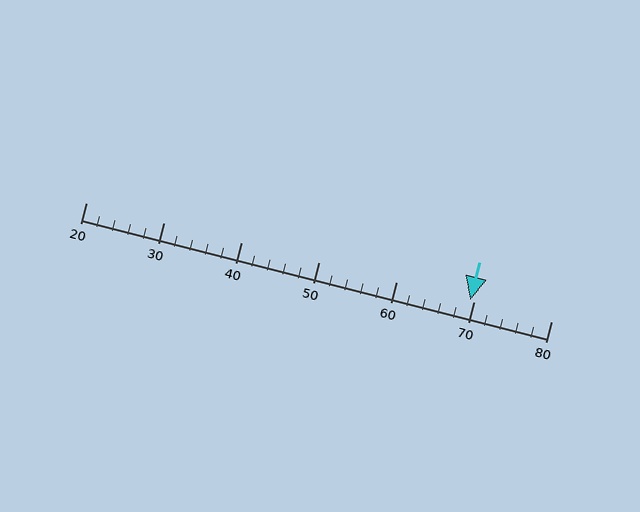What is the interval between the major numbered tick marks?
The major tick marks are spaced 10 units apart.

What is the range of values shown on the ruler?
The ruler shows values from 20 to 80.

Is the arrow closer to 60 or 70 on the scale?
The arrow is closer to 70.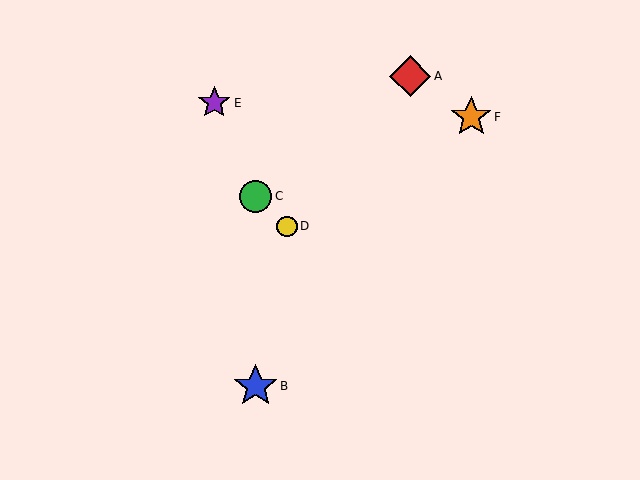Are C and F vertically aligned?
No, C is at x≈256 and F is at x≈471.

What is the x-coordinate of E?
Object E is at x≈214.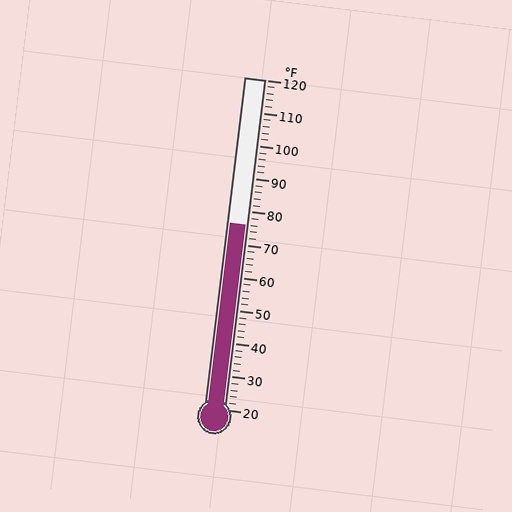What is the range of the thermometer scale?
The thermometer scale ranges from 20°F to 120°F.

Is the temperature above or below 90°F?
The temperature is below 90°F.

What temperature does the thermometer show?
The thermometer shows approximately 76°F.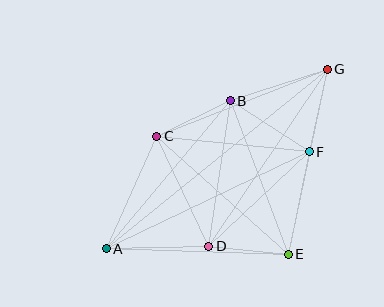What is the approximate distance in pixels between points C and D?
The distance between C and D is approximately 121 pixels.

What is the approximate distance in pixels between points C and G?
The distance between C and G is approximately 183 pixels.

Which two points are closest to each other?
Points D and E are closest to each other.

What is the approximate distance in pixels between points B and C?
The distance between B and C is approximately 81 pixels.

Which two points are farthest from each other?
Points A and G are farthest from each other.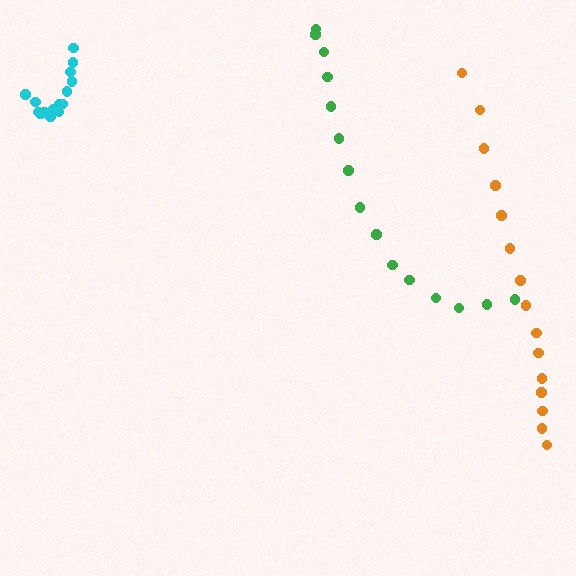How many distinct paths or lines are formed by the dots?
There are 3 distinct paths.